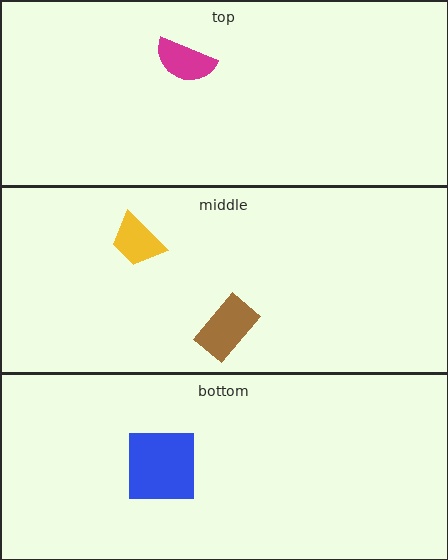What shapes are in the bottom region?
The blue square.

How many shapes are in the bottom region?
1.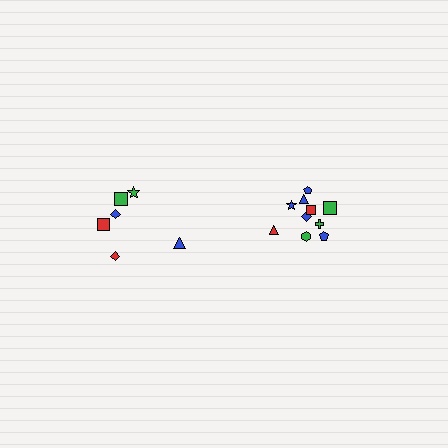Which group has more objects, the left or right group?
The right group.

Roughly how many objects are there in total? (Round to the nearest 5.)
Roughly 15 objects in total.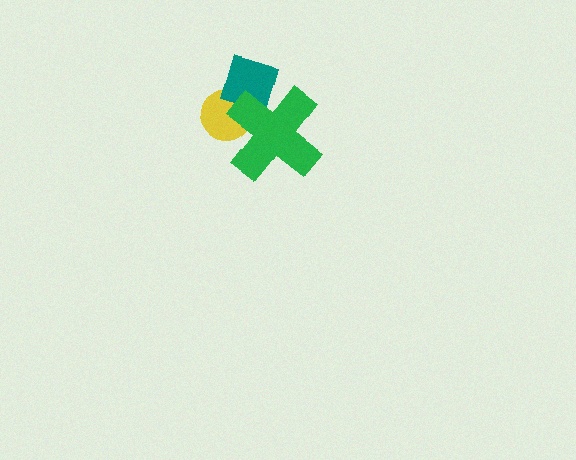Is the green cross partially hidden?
No, no other shape covers it.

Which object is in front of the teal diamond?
The green cross is in front of the teal diamond.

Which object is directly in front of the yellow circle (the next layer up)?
The teal diamond is directly in front of the yellow circle.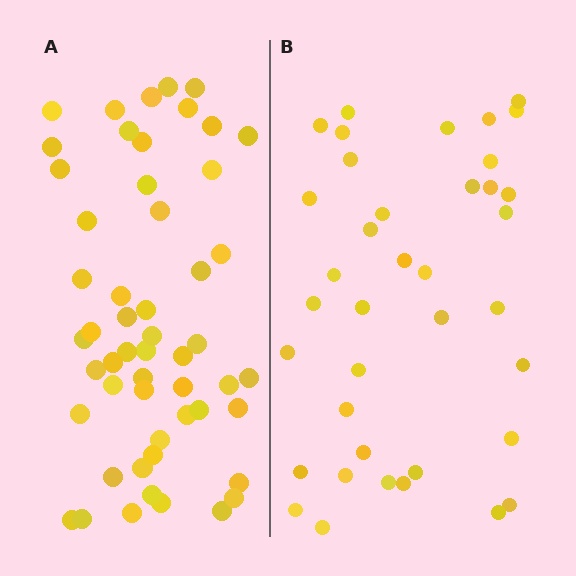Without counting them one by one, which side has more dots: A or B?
Region A (the left region) has more dots.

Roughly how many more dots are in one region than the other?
Region A has approximately 15 more dots than region B.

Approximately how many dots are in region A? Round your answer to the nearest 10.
About 50 dots. (The exact count is 53, which rounds to 50.)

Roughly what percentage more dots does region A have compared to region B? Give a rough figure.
About 40% more.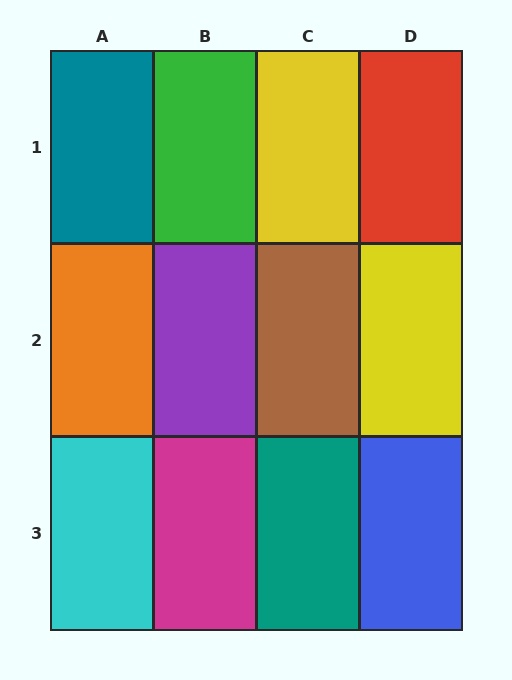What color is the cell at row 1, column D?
Red.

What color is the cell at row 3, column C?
Teal.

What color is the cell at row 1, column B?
Green.